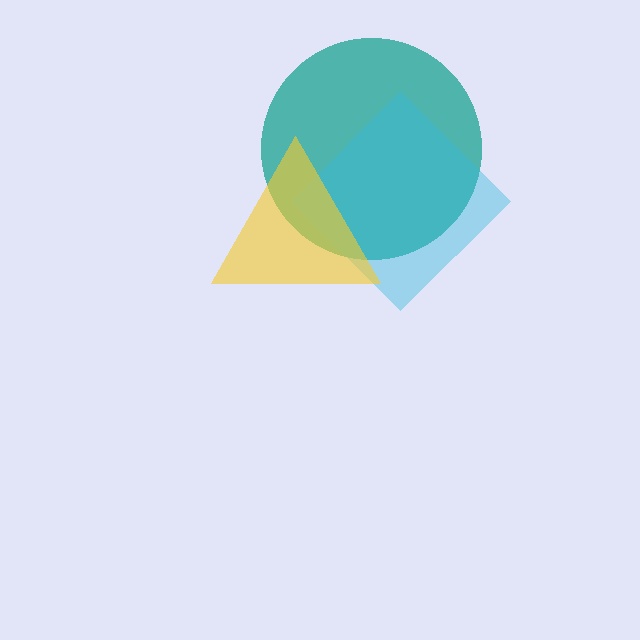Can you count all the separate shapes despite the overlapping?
Yes, there are 3 separate shapes.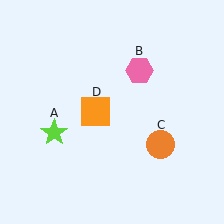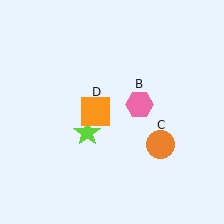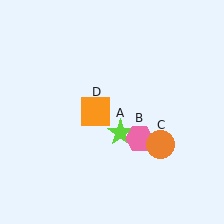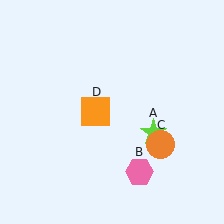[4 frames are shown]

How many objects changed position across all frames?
2 objects changed position: lime star (object A), pink hexagon (object B).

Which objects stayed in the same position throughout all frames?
Orange circle (object C) and orange square (object D) remained stationary.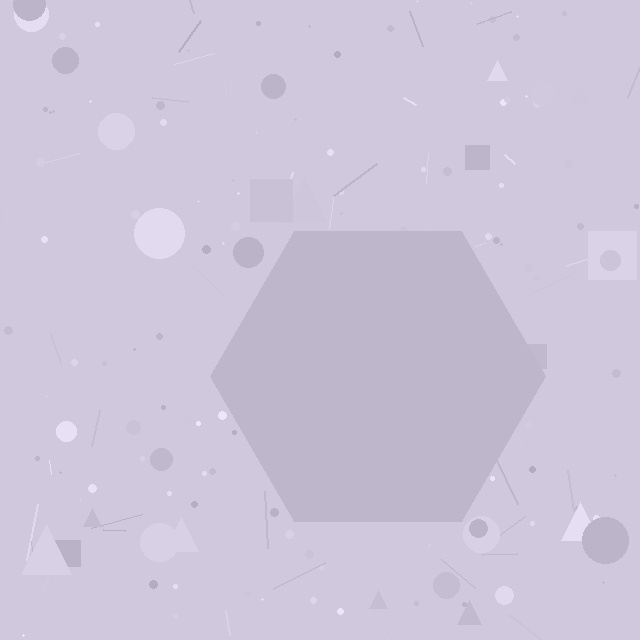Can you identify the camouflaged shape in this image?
The camouflaged shape is a hexagon.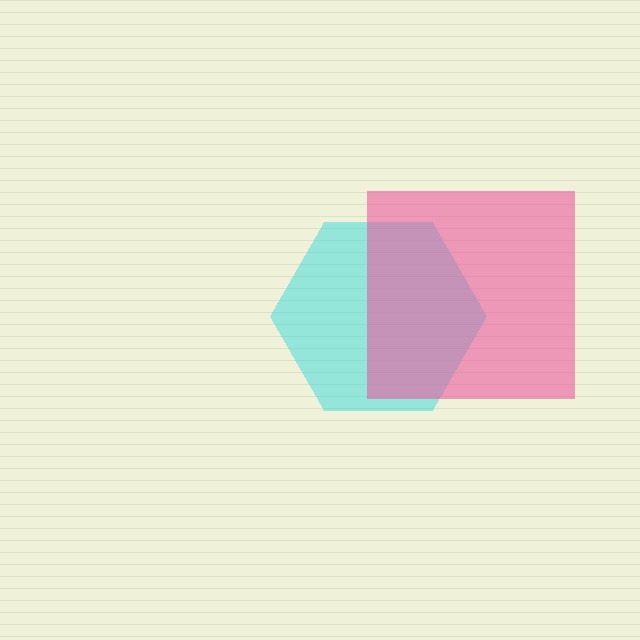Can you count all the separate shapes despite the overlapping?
Yes, there are 2 separate shapes.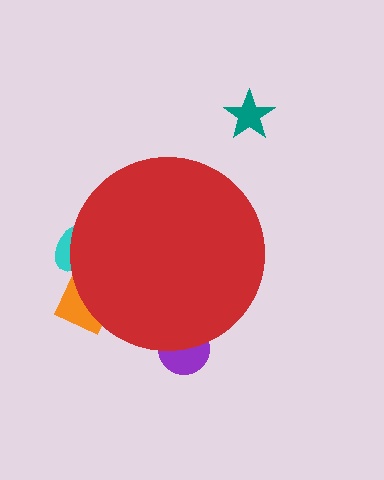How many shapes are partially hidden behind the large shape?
3 shapes are partially hidden.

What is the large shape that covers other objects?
A red circle.